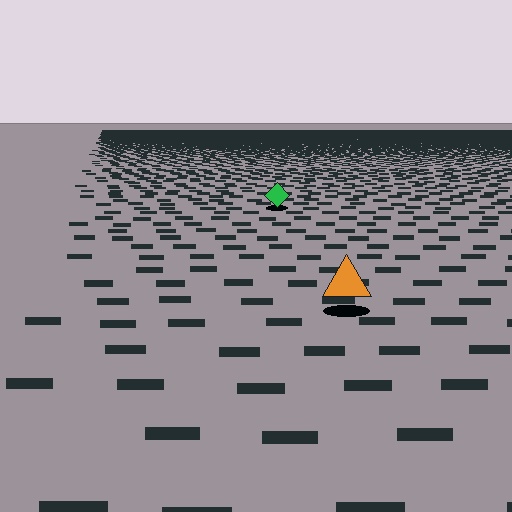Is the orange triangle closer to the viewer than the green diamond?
Yes. The orange triangle is closer — you can tell from the texture gradient: the ground texture is coarser near it.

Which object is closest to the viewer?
The orange triangle is closest. The texture marks near it are larger and more spread out.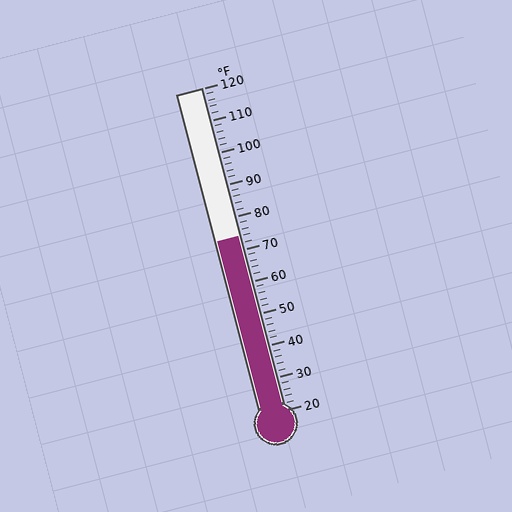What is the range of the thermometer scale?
The thermometer scale ranges from 20°F to 120°F.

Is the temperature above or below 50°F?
The temperature is above 50°F.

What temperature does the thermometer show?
The thermometer shows approximately 74°F.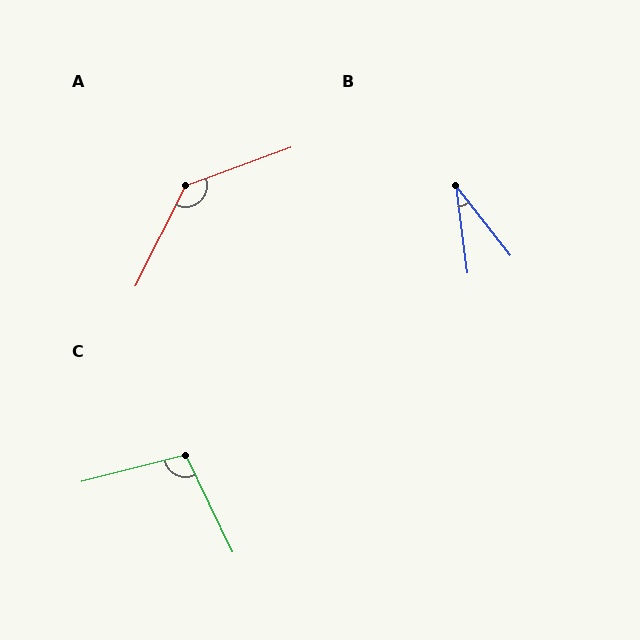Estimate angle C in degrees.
Approximately 101 degrees.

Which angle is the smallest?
B, at approximately 31 degrees.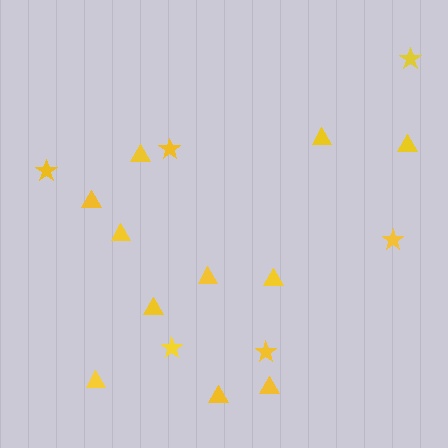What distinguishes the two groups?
There are 2 groups: one group of stars (6) and one group of triangles (11).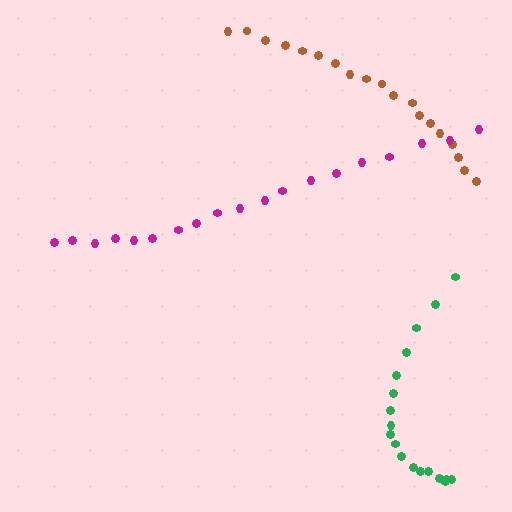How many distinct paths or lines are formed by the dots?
There are 3 distinct paths.